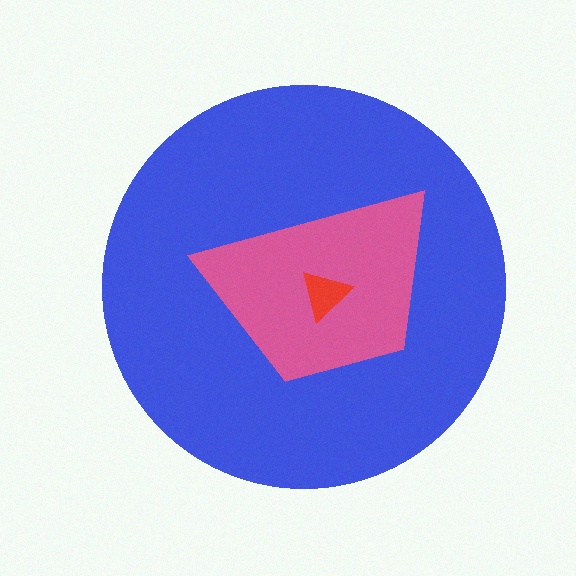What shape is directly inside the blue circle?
The pink trapezoid.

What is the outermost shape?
The blue circle.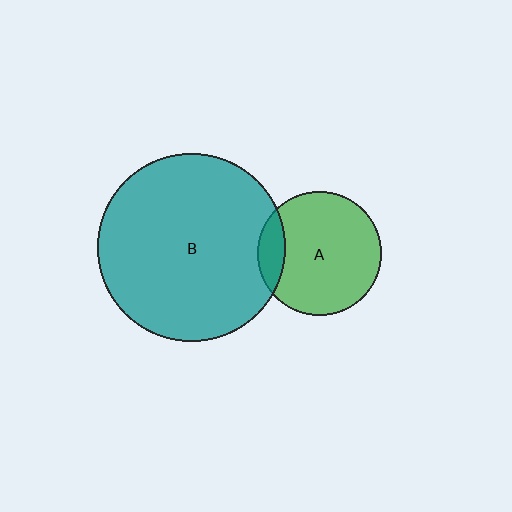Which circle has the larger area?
Circle B (teal).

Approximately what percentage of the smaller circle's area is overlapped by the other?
Approximately 15%.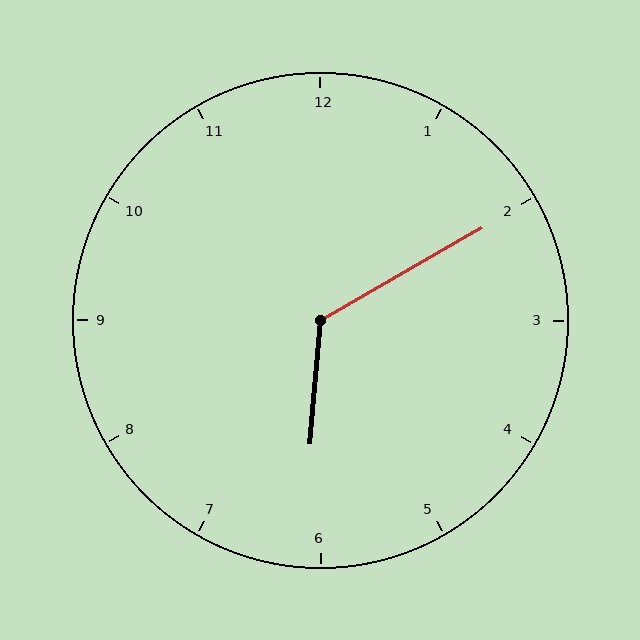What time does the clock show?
6:10.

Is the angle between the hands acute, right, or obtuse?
It is obtuse.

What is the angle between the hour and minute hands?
Approximately 125 degrees.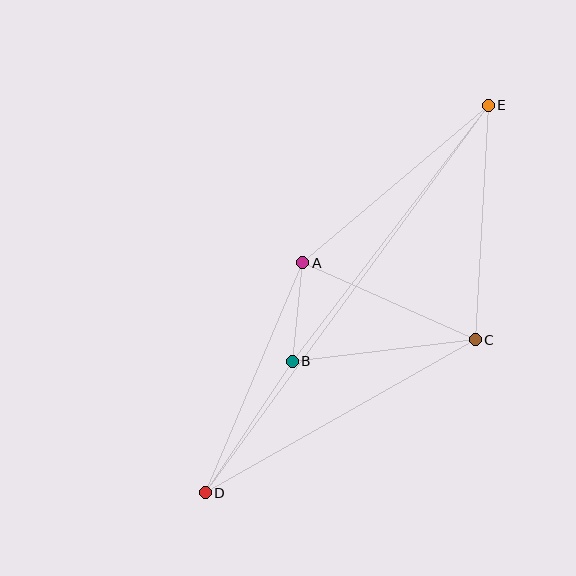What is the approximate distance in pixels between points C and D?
The distance between C and D is approximately 310 pixels.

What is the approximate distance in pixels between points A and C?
The distance between A and C is approximately 189 pixels.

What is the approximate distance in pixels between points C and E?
The distance between C and E is approximately 235 pixels.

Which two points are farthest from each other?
Points D and E are farthest from each other.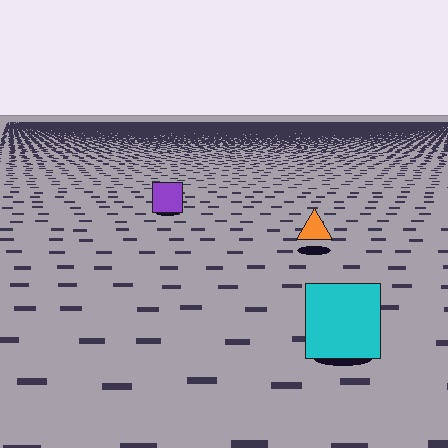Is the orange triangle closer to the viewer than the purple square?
Yes. The orange triangle is closer — you can tell from the texture gradient: the ground texture is coarser near it.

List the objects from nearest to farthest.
From nearest to farthest: the cyan square, the orange triangle, the purple square.